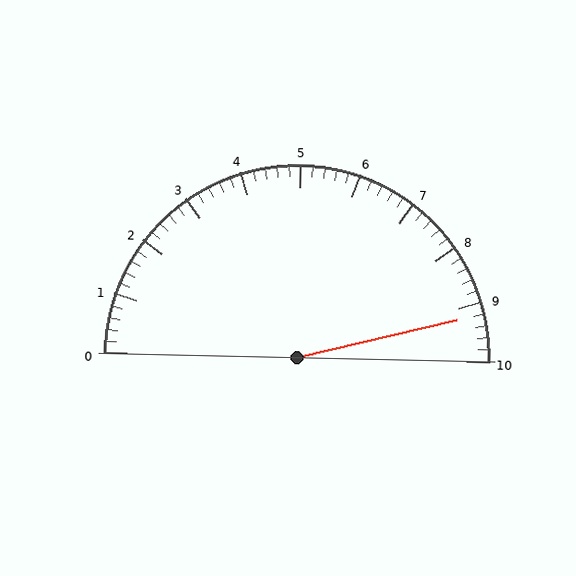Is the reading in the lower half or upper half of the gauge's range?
The reading is in the upper half of the range (0 to 10).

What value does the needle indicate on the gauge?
The needle indicates approximately 9.2.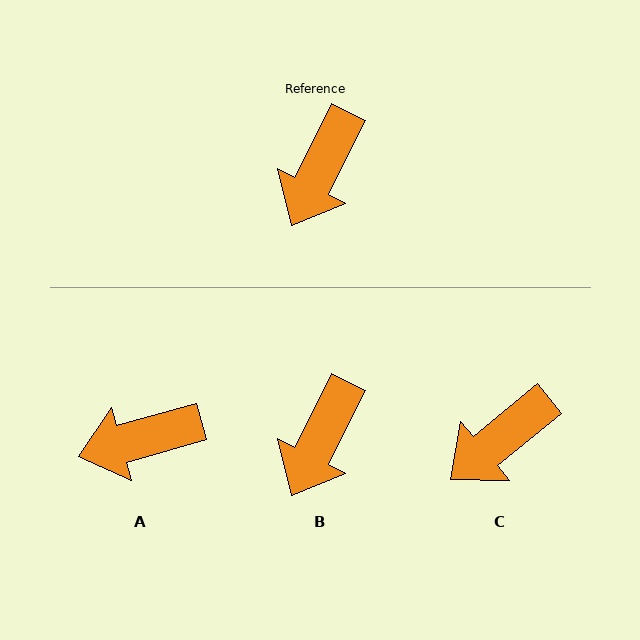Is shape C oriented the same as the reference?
No, it is off by about 24 degrees.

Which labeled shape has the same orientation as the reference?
B.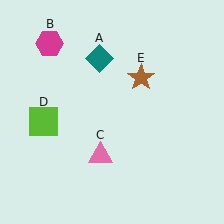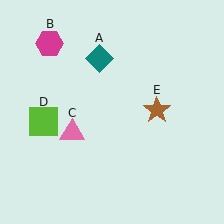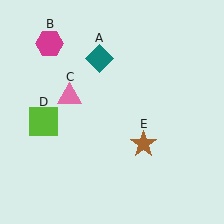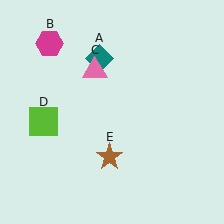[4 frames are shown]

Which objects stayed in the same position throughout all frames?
Teal diamond (object A) and magenta hexagon (object B) and lime square (object D) remained stationary.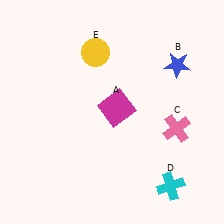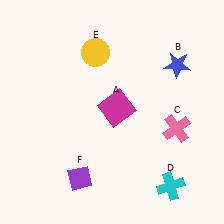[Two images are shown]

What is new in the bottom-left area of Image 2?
A purple diamond (F) was added in the bottom-left area of Image 2.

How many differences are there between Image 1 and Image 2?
There is 1 difference between the two images.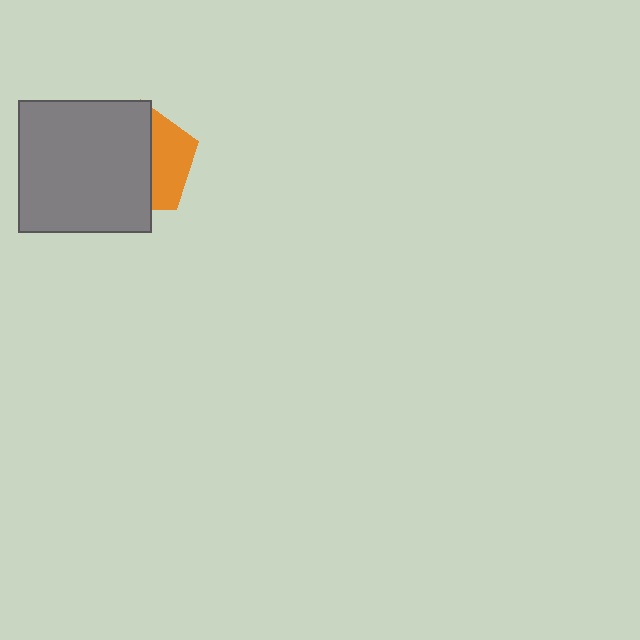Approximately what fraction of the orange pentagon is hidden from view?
Roughly 63% of the orange pentagon is hidden behind the gray square.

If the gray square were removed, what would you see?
You would see the complete orange pentagon.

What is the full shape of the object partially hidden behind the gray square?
The partially hidden object is an orange pentagon.